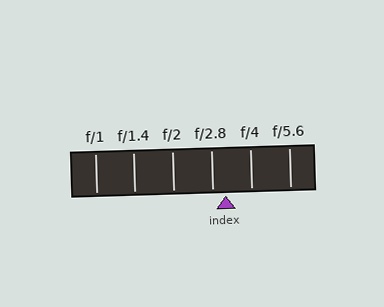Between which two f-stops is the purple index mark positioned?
The index mark is between f/2.8 and f/4.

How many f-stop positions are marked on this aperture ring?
There are 6 f-stop positions marked.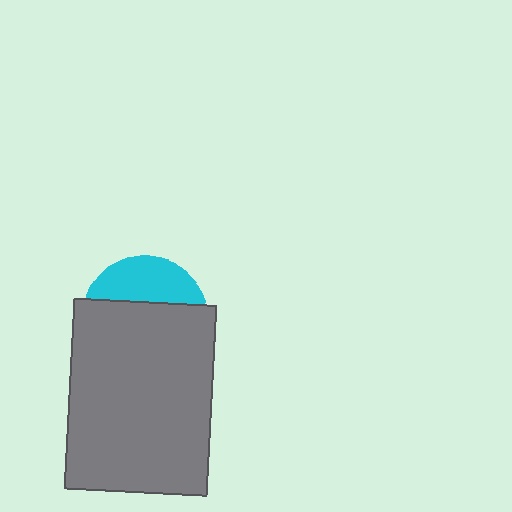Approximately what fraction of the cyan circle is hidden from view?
Roughly 67% of the cyan circle is hidden behind the gray rectangle.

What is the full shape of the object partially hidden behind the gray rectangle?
The partially hidden object is a cyan circle.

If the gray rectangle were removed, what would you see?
You would see the complete cyan circle.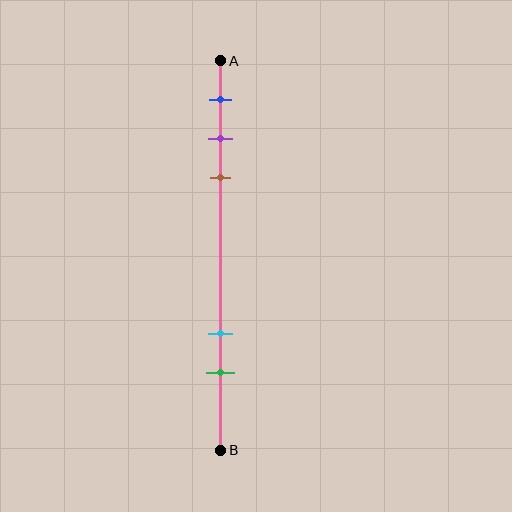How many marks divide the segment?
There are 5 marks dividing the segment.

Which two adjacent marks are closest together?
The purple and brown marks are the closest adjacent pair.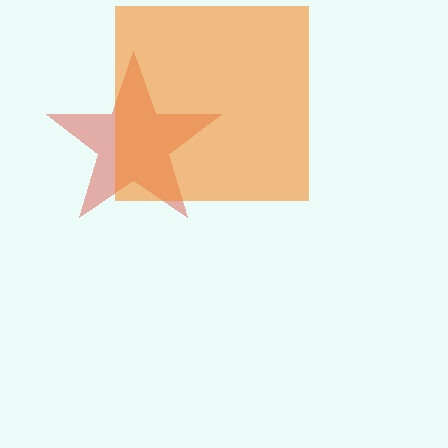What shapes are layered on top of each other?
The layered shapes are: a red star, an orange square.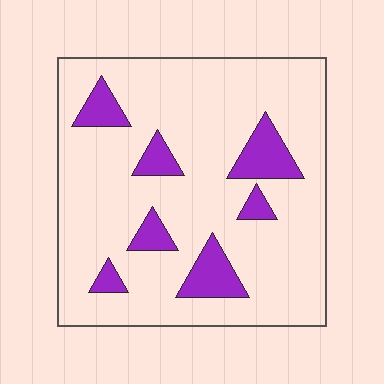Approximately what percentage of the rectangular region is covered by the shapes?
Approximately 15%.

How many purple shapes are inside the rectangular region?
7.